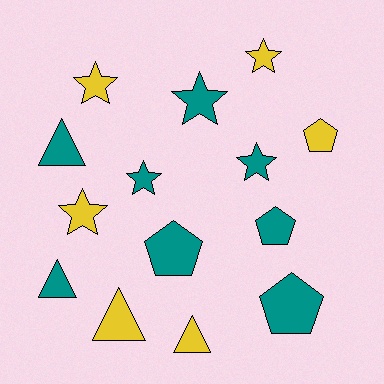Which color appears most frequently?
Teal, with 8 objects.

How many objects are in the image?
There are 14 objects.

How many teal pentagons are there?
There are 3 teal pentagons.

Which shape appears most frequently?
Star, with 6 objects.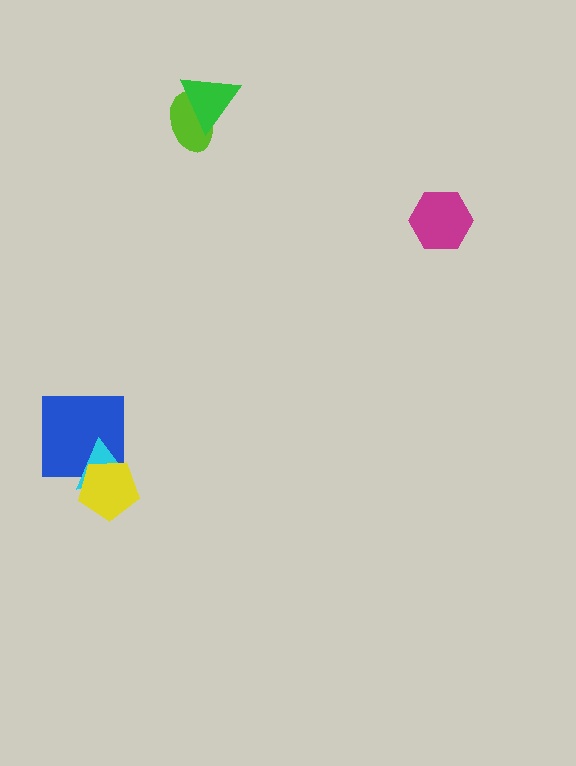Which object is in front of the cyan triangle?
The yellow pentagon is in front of the cyan triangle.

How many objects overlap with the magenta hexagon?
0 objects overlap with the magenta hexagon.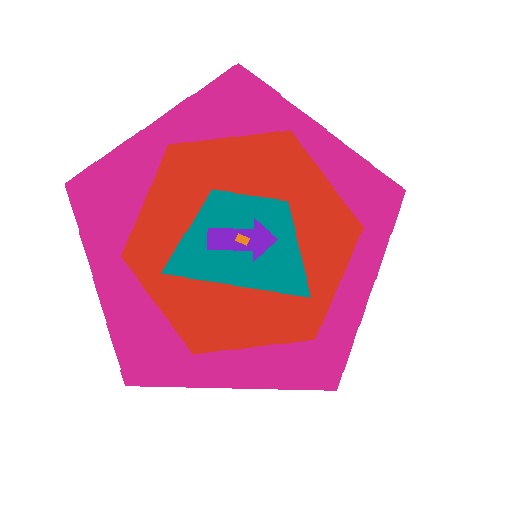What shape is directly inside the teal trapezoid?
The purple arrow.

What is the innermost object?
The orange rectangle.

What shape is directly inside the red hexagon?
The teal trapezoid.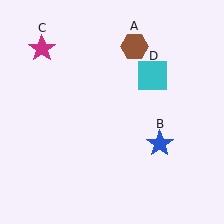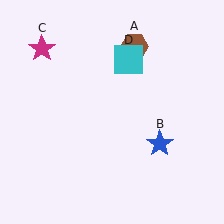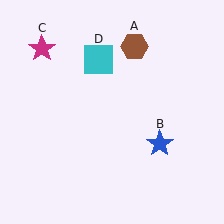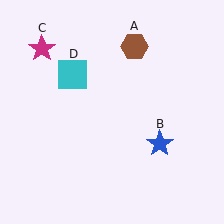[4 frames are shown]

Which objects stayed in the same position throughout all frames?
Brown hexagon (object A) and blue star (object B) and magenta star (object C) remained stationary.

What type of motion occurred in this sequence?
The cyan square (object D) rotated counterclockwise around the center of the scene.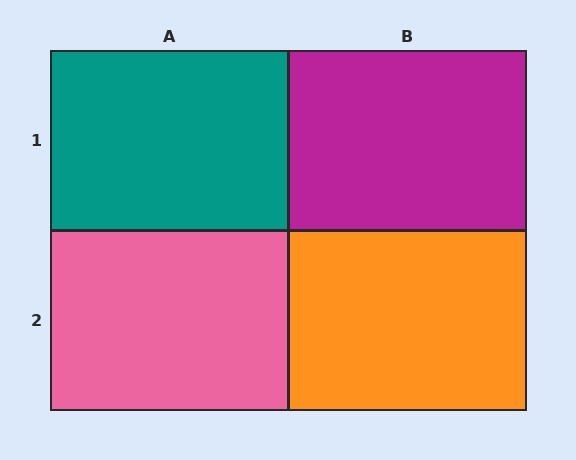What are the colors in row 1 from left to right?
Teal, magenta.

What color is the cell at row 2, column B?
Orange.